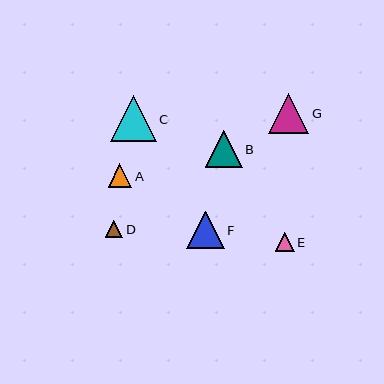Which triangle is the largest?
Triangle C is the largest with a size of approximately 46 pixels.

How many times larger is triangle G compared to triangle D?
Triangle G is approximately 2.3 times the size of triangle D.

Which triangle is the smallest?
Triangle D is the smallest with a size of approximately 17 pixels.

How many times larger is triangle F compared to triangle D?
Triangle F is approximately 2.2 times the size of triangle D.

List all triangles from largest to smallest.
From largest to smallest: C, G, F, B, A, E, D.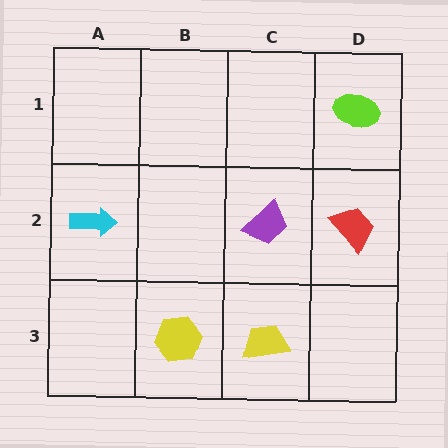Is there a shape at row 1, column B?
No, that cell is empty.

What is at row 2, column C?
A purple trapezoid.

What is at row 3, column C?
A yellow trapezoid.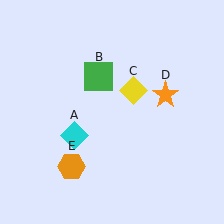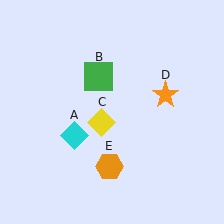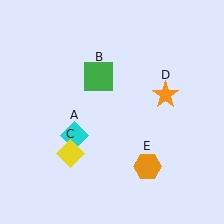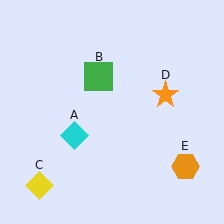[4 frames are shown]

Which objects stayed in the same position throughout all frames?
Cyan diamond (object A) and green square (object B) and orange star (object D) remained stationary.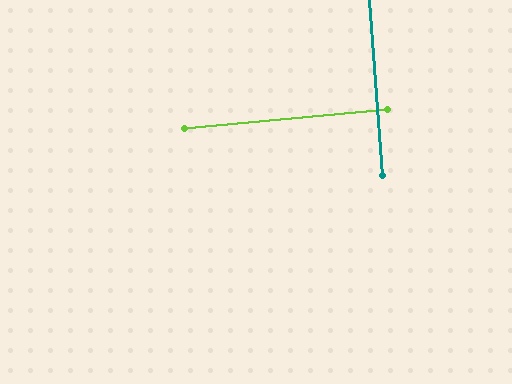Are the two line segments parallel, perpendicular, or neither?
Perpendicular — they meet at approximately 89°.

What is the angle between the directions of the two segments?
Approximately 89 degrees.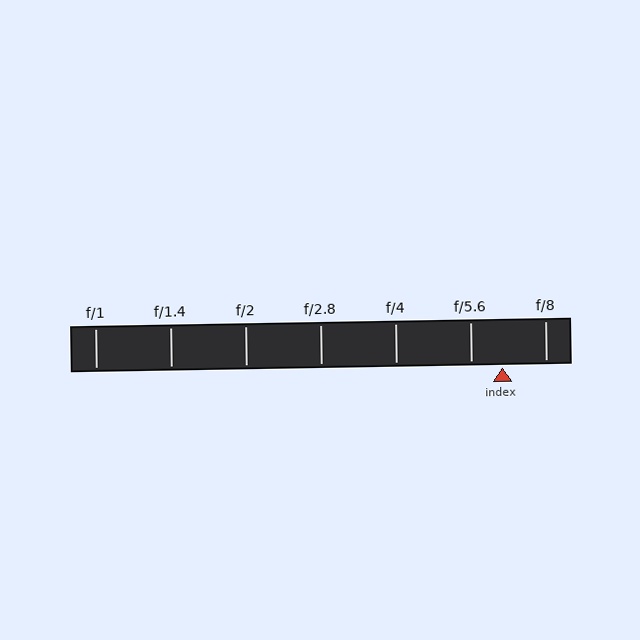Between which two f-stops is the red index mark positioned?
The index mark is between f/5.6 and f/8.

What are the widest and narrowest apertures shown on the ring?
The widest aperture shown is f/1 and the narrowest is f/8.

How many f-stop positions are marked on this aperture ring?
There are 7 f-stop positions marked.